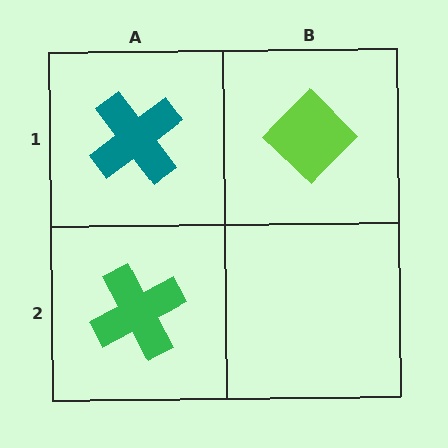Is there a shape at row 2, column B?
No, that cell is empty.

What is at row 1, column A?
A teal cross.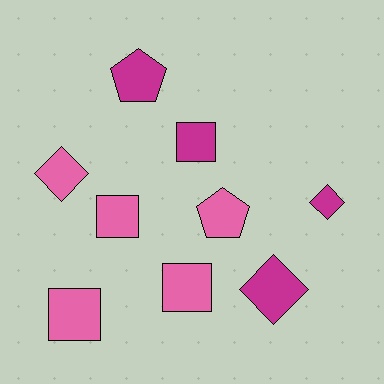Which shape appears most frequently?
Square, with 4 objects.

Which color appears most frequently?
Pink, with 5 objects.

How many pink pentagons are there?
There is 1 pink pentagon.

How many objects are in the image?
There are 9 objects.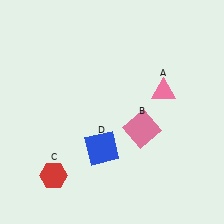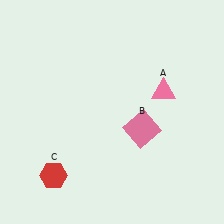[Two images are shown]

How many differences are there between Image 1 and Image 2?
There is 1 difference between the two images.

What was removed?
The blue square (D) was removed in Image 2.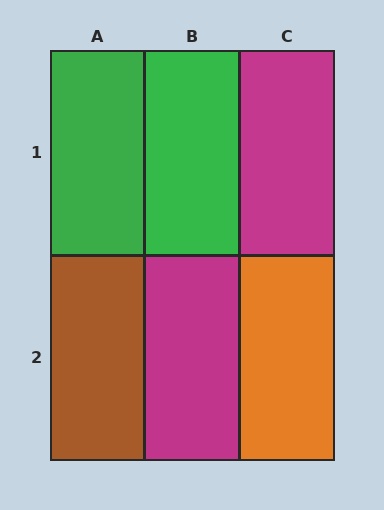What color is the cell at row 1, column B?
Green.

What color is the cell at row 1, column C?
Magenta.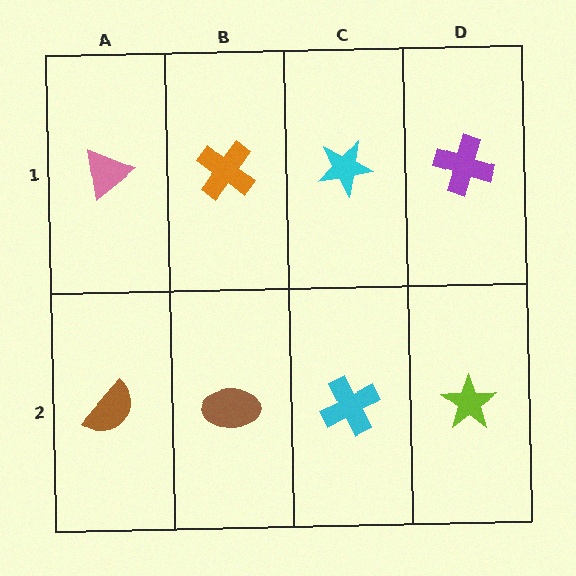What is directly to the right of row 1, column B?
A cyan star.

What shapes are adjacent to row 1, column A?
A brown semicircle (row 2, column A), an orange cross (row 1, column B).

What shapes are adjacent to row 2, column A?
A pink triangle (row 1, column A), a brown ellipse (row 2, column B).